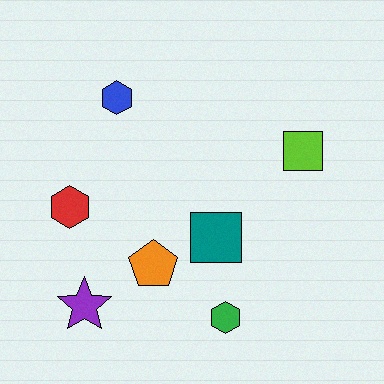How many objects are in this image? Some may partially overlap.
There are 7 objects.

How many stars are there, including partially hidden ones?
There is 1 star.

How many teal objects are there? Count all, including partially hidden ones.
There is 1 teal object.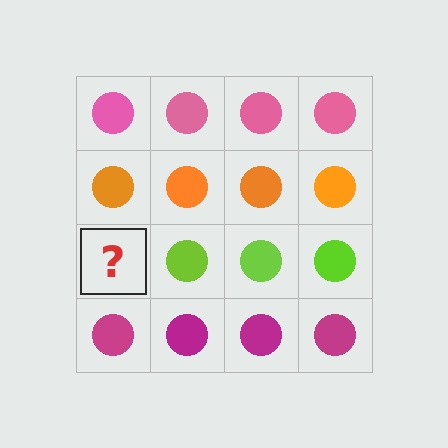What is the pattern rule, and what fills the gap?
The rule is that each row has a consistent color. The gap should be filled with a lime circle.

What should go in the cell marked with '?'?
The missing cell should contain a lime circle.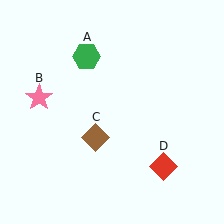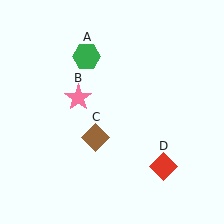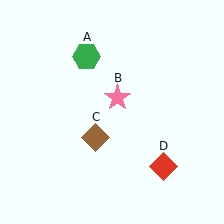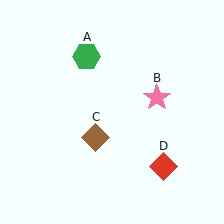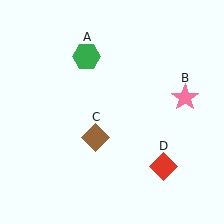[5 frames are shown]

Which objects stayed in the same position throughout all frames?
Green hexagon (object A) and brown diamond (object C) and red diamond (object D) remained stationary.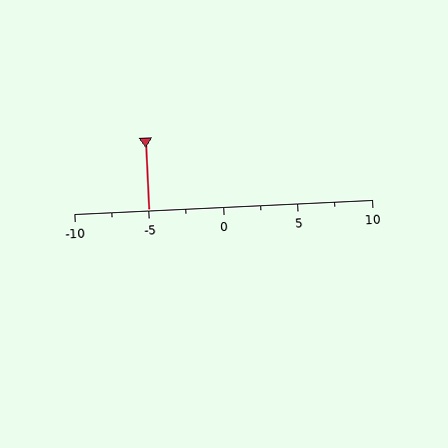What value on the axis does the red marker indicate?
The marker indicates approximately -5.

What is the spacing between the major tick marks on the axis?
The major ticks are spaced 5 apart.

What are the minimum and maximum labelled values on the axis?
The axis runs from -10 to 10.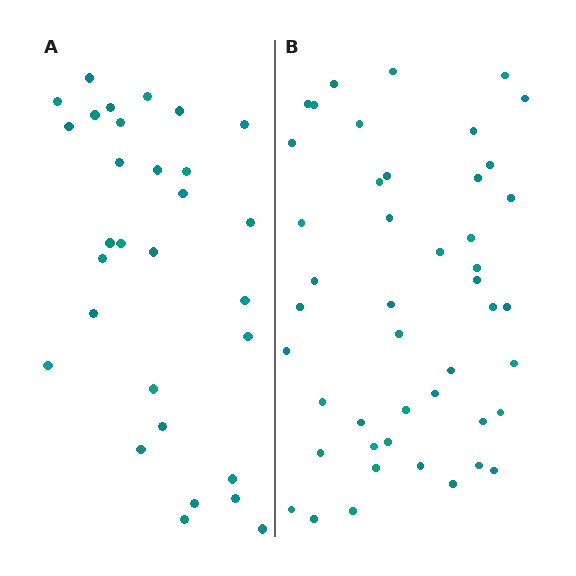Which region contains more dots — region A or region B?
Region B (the right region) has more dots.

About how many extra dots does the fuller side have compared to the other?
Region B has approximately 15 more dots than region A.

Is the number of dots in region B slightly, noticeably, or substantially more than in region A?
Region B has substantially more. The ratio is roughly 1.5 to 1.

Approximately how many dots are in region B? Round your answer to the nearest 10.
About 50 dots. (The exact count is 46, which rounds to 50.)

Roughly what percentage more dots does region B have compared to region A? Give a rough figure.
About 55% more.